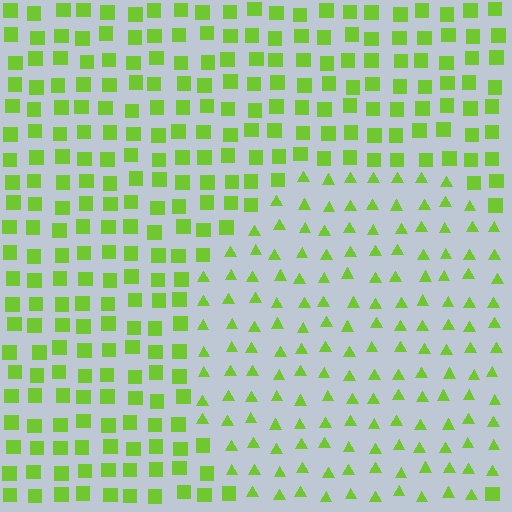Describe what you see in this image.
The image is filled with small lime elements arranged in a uniform grid. A circle-shaped region contains triangles, while the surrounding area contains squares. The boundary is defined purely by the change in element shape.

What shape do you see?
I see a circle.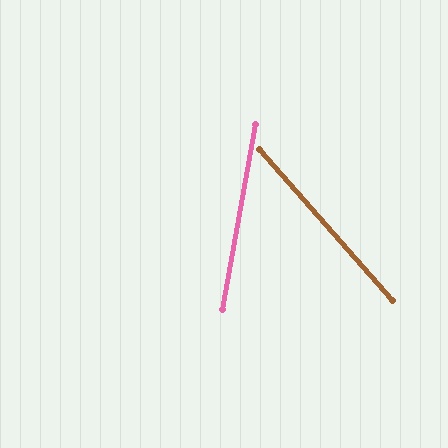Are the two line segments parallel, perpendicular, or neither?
Neither parallel nor perpendicular — they differ by about 52°.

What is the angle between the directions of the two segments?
Approximately 52 degrees.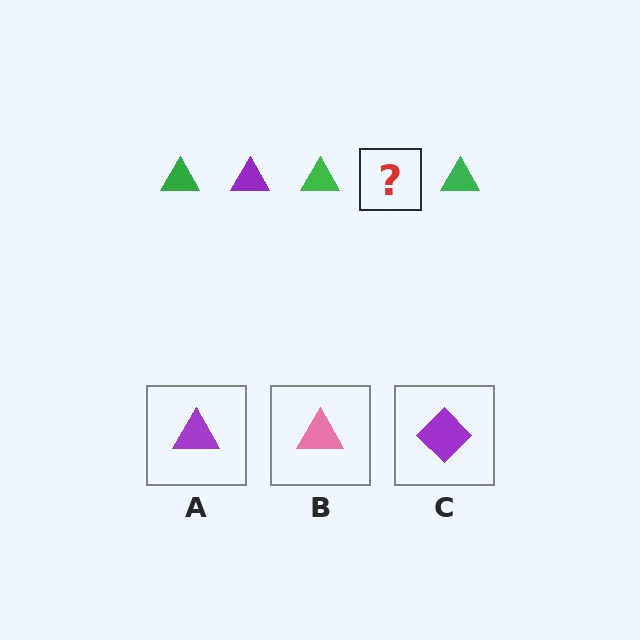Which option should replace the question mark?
Option A.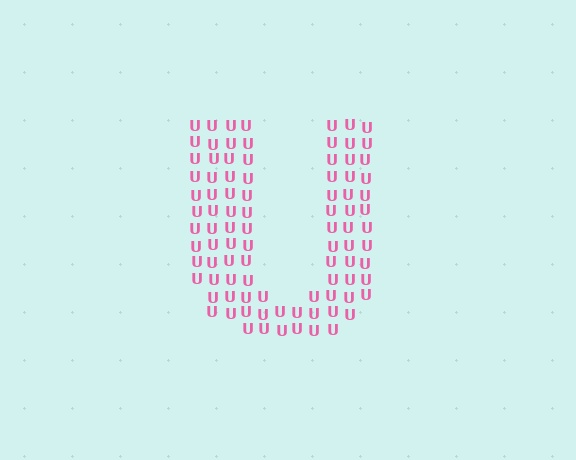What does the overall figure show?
The overall figure shows the letter U.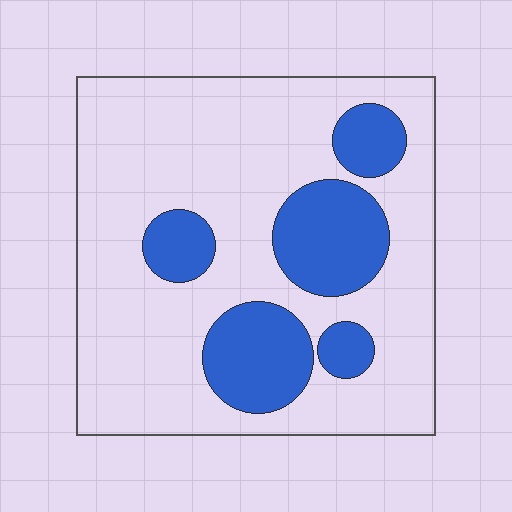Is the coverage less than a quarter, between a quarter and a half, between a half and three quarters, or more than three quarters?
Less than a quarter.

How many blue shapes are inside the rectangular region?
5.